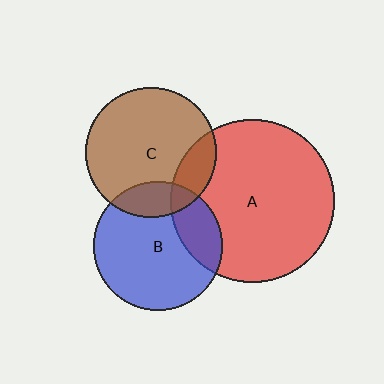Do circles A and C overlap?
Yes.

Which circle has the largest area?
Circle A (red).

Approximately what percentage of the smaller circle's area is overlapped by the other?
Approximately 15%.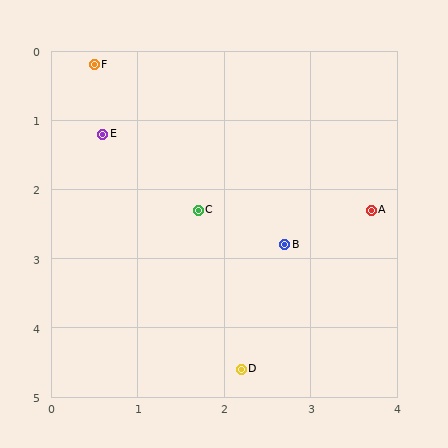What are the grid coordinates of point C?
Point C is at approximately (1.7, 2.3).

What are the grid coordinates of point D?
Point D is at approximately (2.2, 4.6).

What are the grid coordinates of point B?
Point B is at approximately (2.7, 2.8).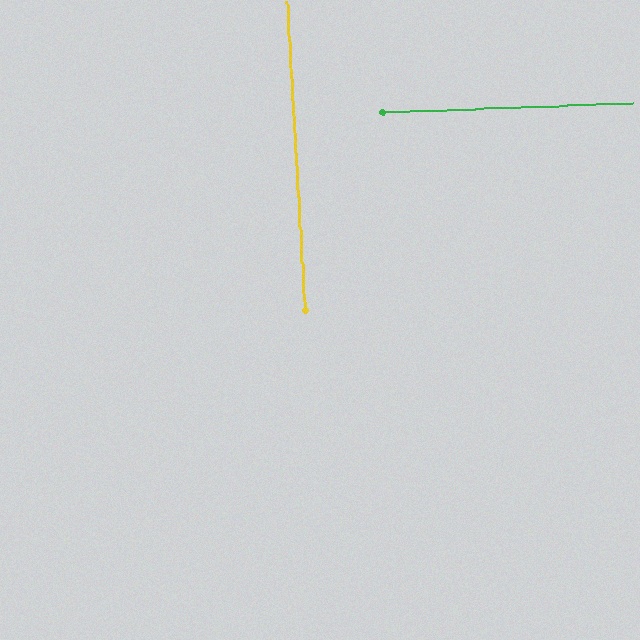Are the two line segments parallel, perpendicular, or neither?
Perpendicular — they meet at approximately 89°.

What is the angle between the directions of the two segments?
Approximately 89 degrees.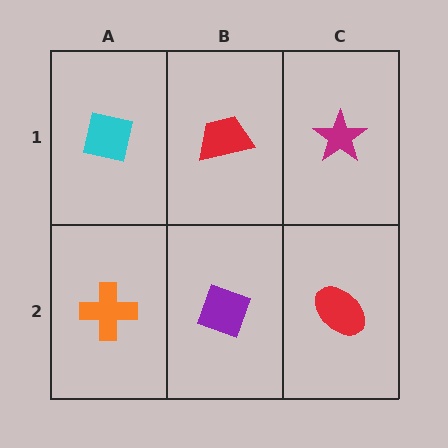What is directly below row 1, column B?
A purple diamond.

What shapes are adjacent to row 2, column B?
A red trapezoid (row 1, column B), an orange cross (row 2, column A), a red ellipse (row 2, column C).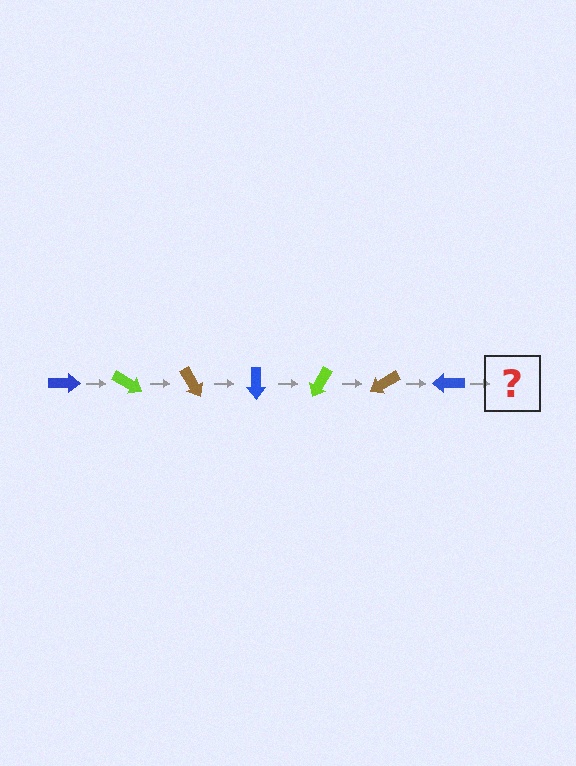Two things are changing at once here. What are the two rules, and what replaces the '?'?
The two rules are that it rotates 30 degrees each step and the color cycles through blue, lime, and brown. The '?' should be a lime arrow, rotated 210 degrees from the start.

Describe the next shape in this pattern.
It should be a lime arrow, rotated 210 degrees from the start.